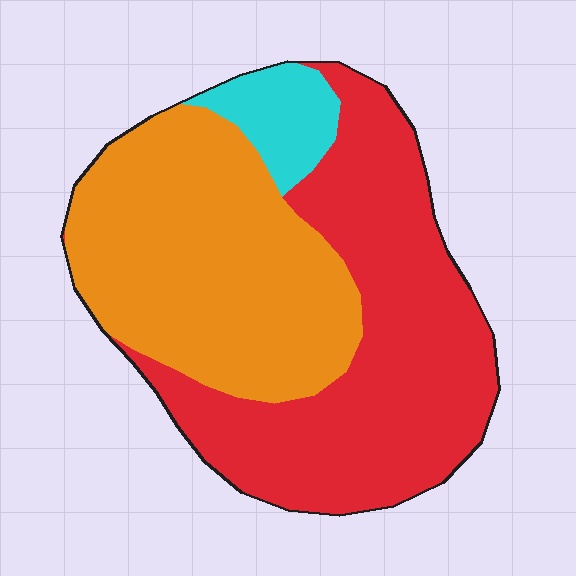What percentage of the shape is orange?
Orange covers 43% of the shape.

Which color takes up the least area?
Cyan, at roughly 10%.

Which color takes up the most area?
Red, at roughly 50%.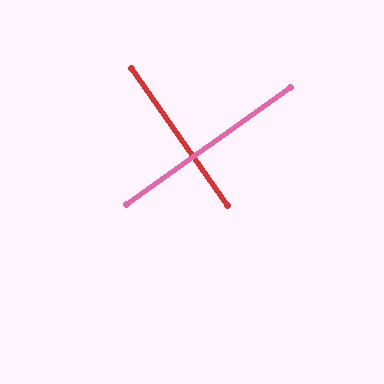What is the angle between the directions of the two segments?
Approximately 89 degrees.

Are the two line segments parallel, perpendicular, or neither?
Perpendicular — they meet at approximately 89°.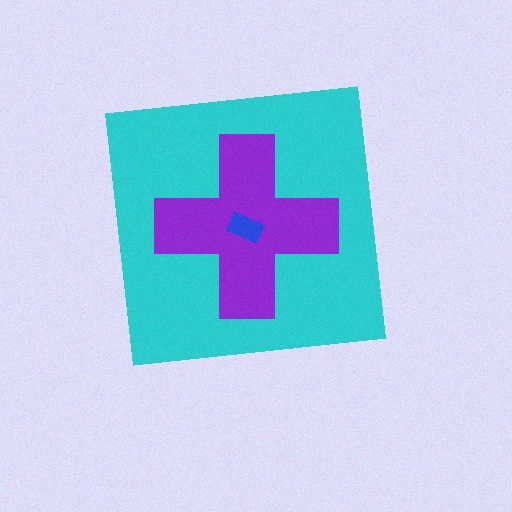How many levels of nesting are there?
3.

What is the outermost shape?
The cyan square.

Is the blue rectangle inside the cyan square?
Yes.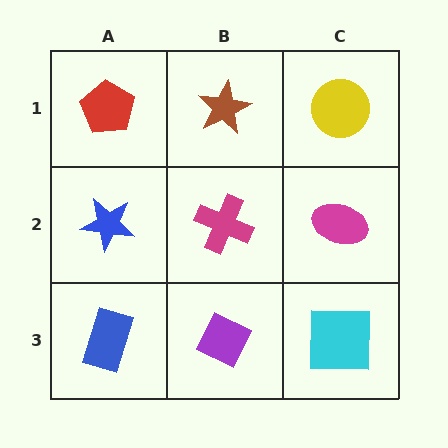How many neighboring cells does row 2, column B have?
4.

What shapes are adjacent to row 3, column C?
A magenta ellipse (row 2, column C), a purple diamond (row 3, column B).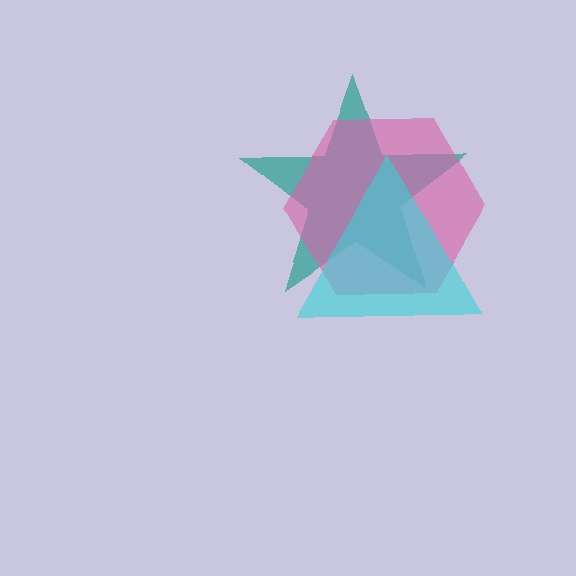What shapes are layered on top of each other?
The layered shapes are: a teal star, a pink hexagon, a cyan triangle.